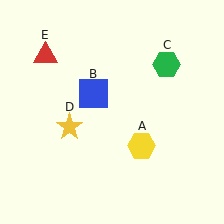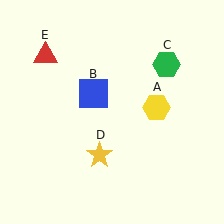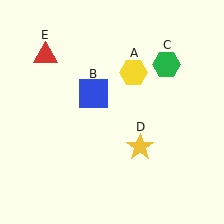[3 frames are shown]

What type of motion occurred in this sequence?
The yellow hexagon (object A), yellow star (object D) rotated counterclockwise around the center of the scene.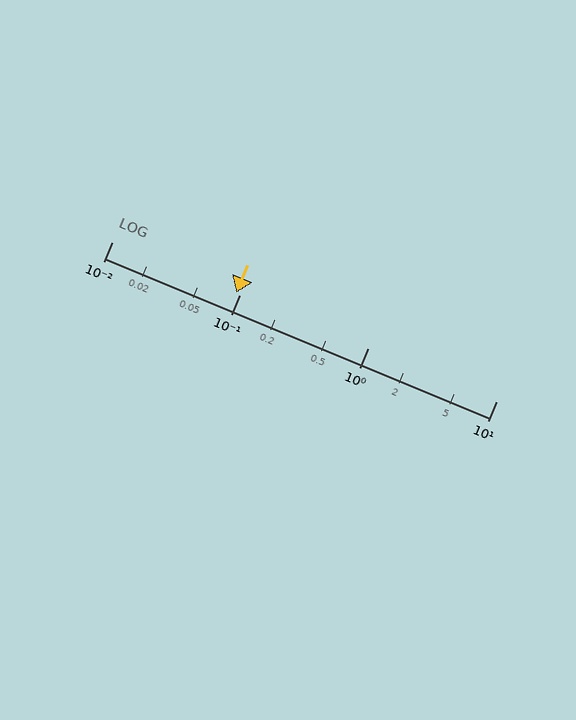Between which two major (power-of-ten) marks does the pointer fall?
The pointer is between 0.01 and 0.1.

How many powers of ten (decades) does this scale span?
The scale spans 3 decades, from 0.01 to 10.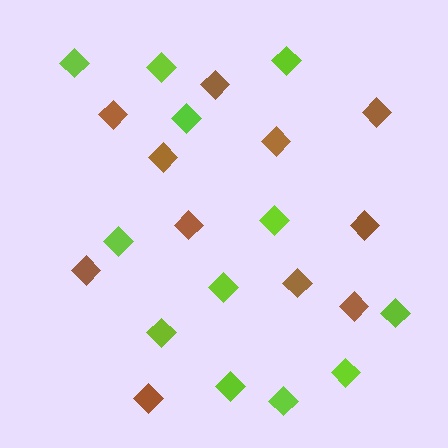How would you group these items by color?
There are 2 groups: one group of brown diamonds (11) and one group of lime diamonds (12).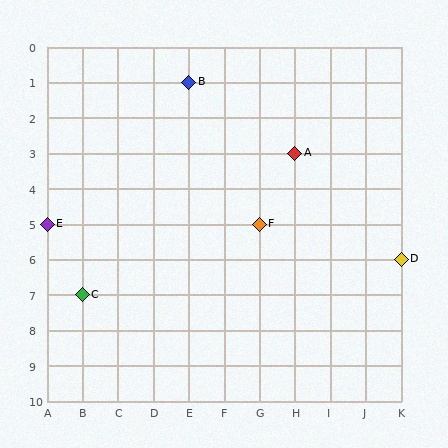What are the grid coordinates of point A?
Point A is at grid coordinates (H, 3).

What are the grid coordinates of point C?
Point C is at grid coordinates (B, 7).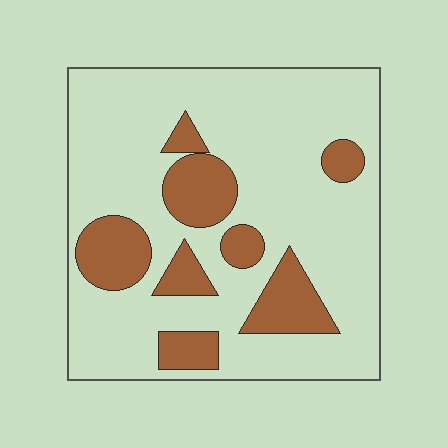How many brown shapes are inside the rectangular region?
8.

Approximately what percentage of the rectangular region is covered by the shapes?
Approximately 25%.